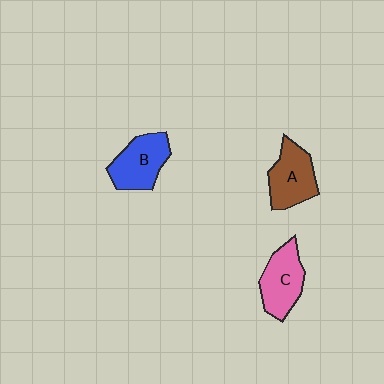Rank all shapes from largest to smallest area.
From largest to smallest: B (blue), C (pink), A (brown).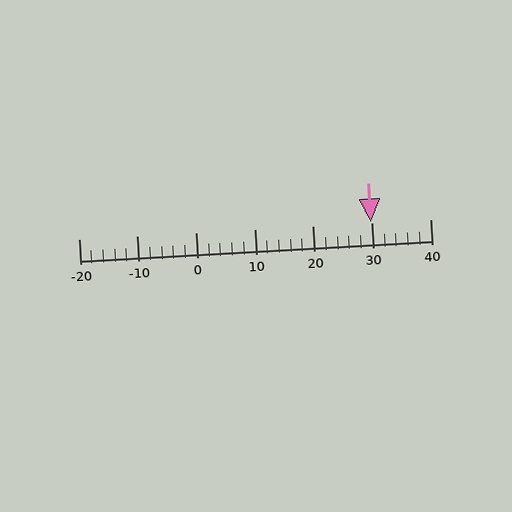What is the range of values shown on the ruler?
The ruler shows values from -20 to 40.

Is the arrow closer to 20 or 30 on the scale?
The arrow is closer to 30.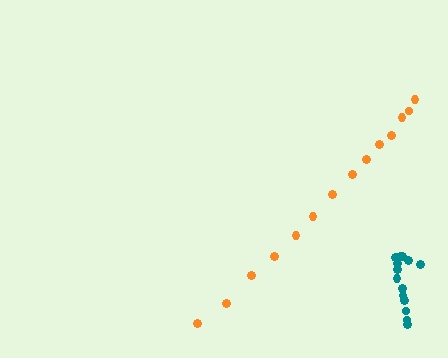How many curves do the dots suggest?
There are 2 distinct paths.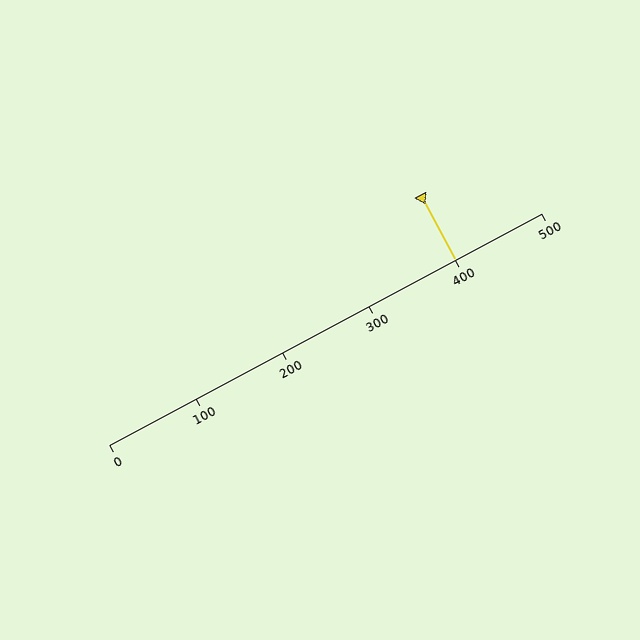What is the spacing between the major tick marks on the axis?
The major ticks are spaced 100 apart.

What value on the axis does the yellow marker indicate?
The marker indicates approximately 400.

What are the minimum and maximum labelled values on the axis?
The axis runs from 0 to 500.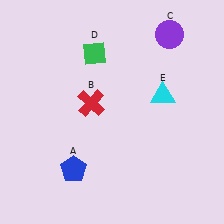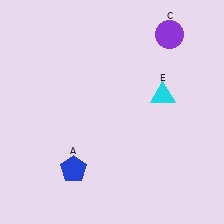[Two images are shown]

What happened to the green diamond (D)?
The green diamond (D) was removed in Image 2. It was in the top-left area of Image 1.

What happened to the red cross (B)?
The red cross (B) was removed in Image 2. It was in the top-left area of Image 1.